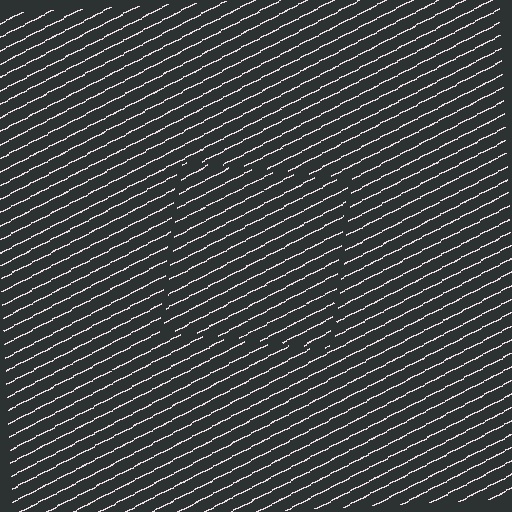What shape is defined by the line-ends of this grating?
An illusory square. The interior of the shape contains the same grating, shifted by half a period — the contour is defined by the phase discontinuity where line-ends from the inner and outer gratings abut.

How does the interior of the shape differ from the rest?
The interior of the shape contains the same grating, shifted by half a period — the contour is defined by the phase discontinuity where line-ends from the inner and outer gratings abut.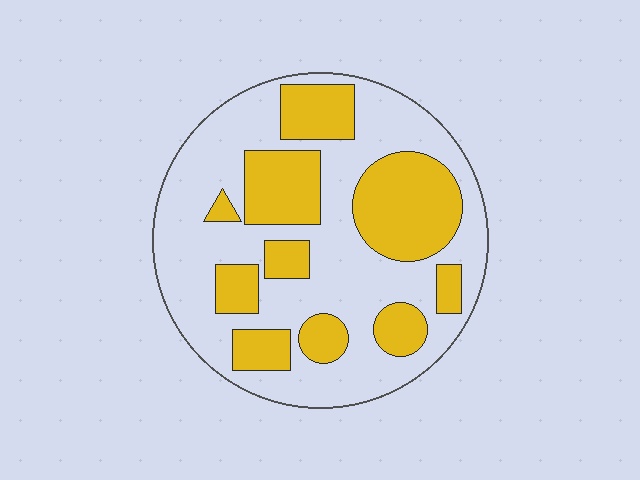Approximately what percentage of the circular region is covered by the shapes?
Approximately 35%.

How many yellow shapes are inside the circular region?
10.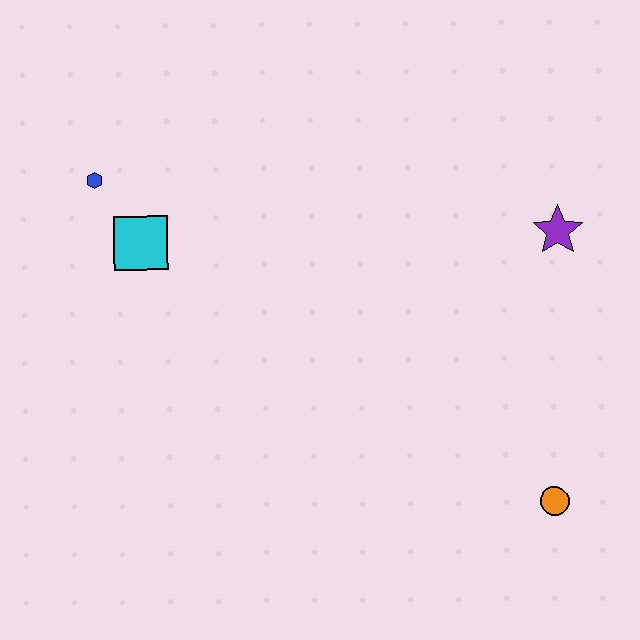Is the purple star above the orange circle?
Yes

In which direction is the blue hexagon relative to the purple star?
The blue hexagon is to the left of the purple star.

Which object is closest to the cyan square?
The blue hexagon is closest to the cyan square.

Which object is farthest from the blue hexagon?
The orange circle is farthest from the blue hexagon.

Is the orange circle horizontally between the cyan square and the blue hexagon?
No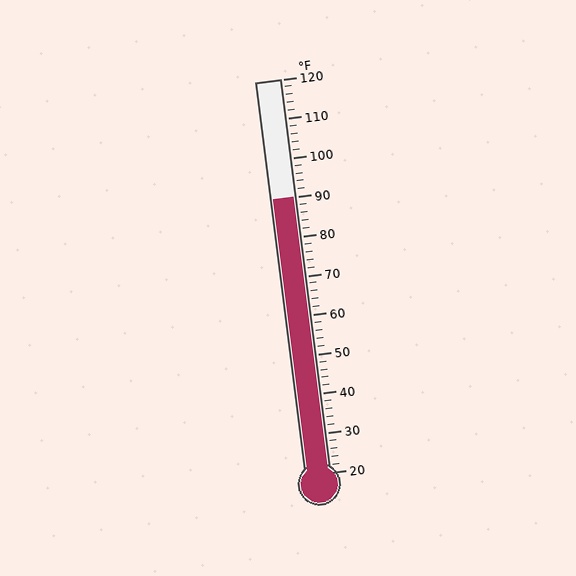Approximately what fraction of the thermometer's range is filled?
The thermometer is filled to approximately 70% of its range.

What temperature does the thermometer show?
The thermometer shows approximately 90°F.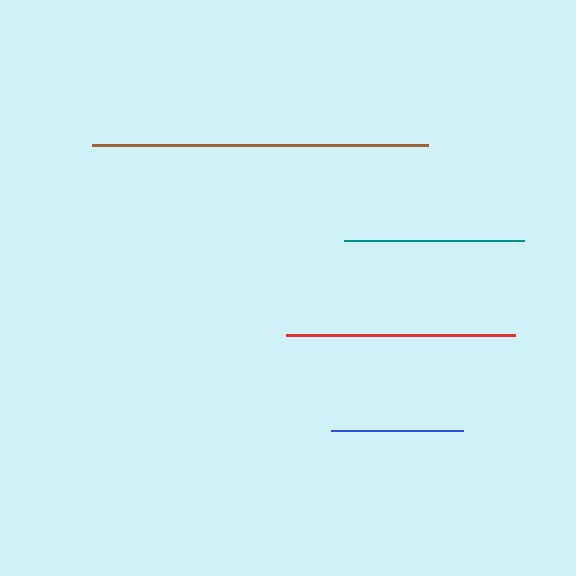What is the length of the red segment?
The red segment is approximately 229 pixels long.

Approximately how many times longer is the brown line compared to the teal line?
The brown line is approximately 1.9 times the length of the teal line.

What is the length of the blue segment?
The blue segment is approximately 132 pixels long.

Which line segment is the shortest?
The blue line is the shortest at approximately 132 pixels.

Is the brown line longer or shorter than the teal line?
The brown line is longer than the teal line.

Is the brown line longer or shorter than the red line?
The brown line is longer than the red line.